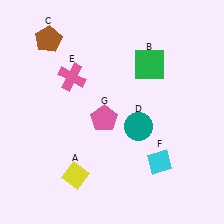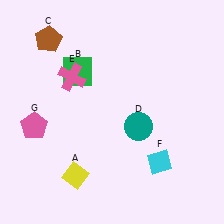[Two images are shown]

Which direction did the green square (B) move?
The green square (B) moved left.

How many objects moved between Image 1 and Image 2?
2 objects moved between the two images.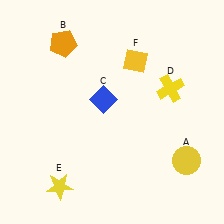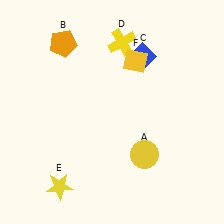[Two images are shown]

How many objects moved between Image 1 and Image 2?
3 objects moved between the two images.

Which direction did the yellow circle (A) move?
The yellow circle (A) moved left.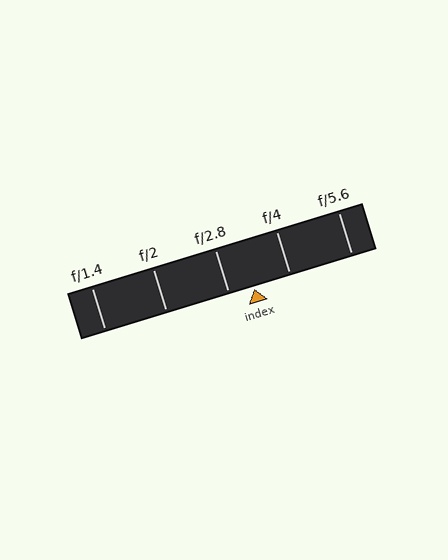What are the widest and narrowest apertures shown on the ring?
The widest aperture shown is f/1.4 and the narrowest is f/5.6.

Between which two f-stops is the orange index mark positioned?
The index mark is between f/2.8 and f/4.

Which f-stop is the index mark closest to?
The index mark is closest to f/2.8.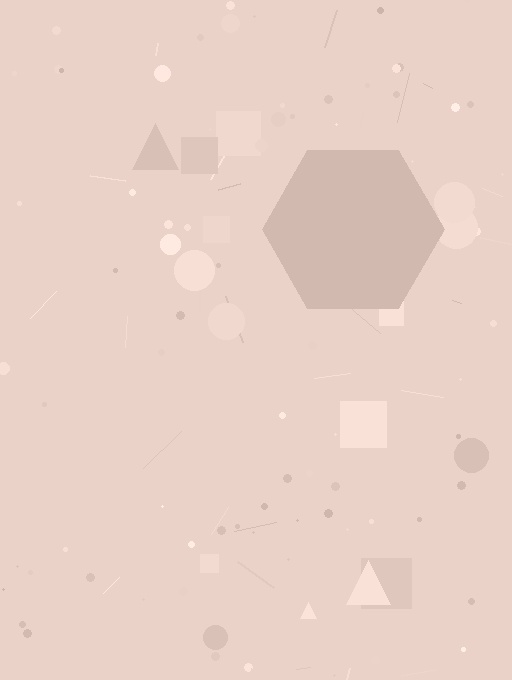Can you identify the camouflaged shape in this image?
The camouflaged shape is a hexagon.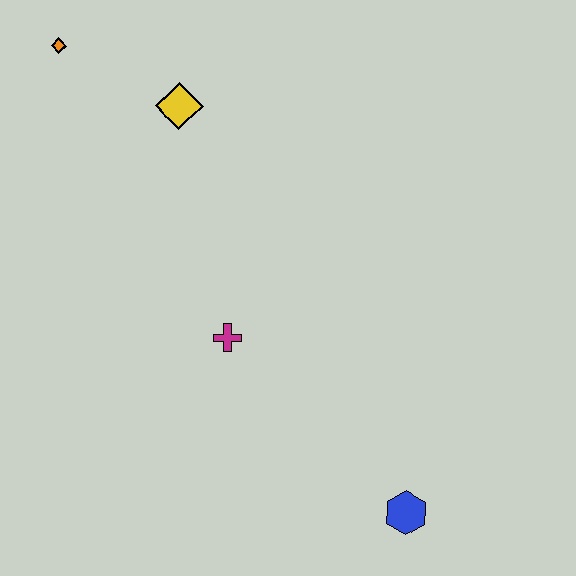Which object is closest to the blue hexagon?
The magenta cross is closest to the blue hexagon.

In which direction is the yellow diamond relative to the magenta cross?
The yellow diamond is above the magenta cross.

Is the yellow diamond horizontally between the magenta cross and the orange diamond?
Yes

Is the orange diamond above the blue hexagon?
Yes